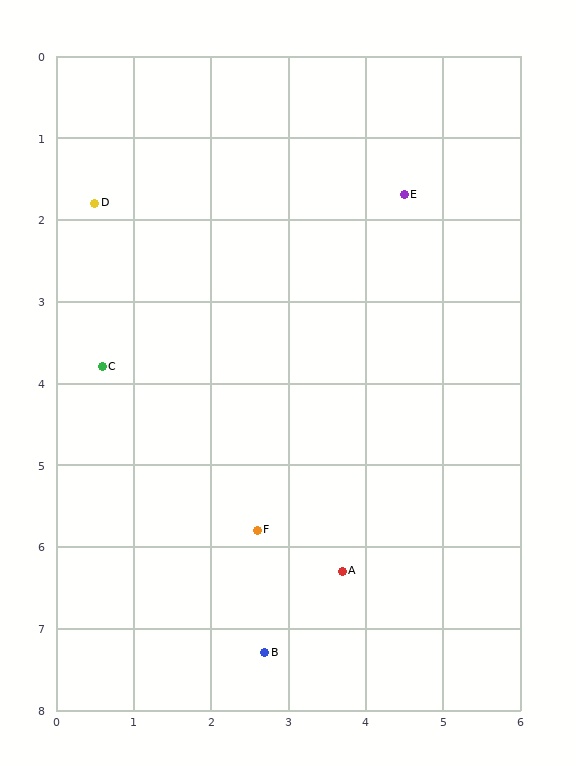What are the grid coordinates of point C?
Point C is at approximately (0.6, 3.8).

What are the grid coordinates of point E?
Point E is at approximately (4.5, 1.7).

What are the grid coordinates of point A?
Point A is at approximately (3.7, 6.3).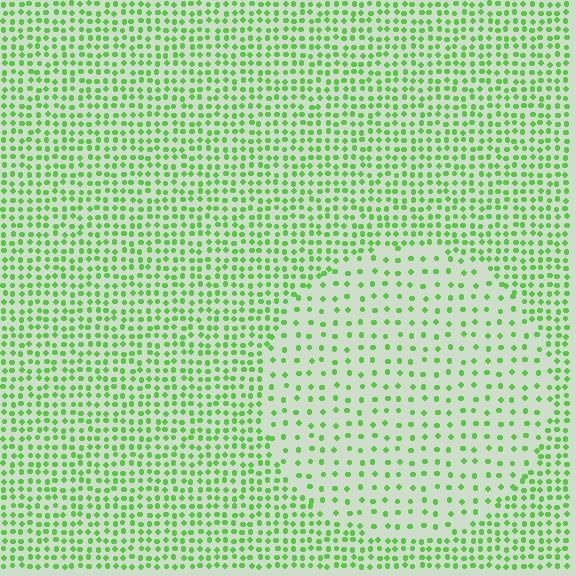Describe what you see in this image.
The image contains small lime elements arranged at two different densities. A circle-shaped region is visible where the elements are less densely packed than the surrounding area.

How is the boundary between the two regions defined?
The boundary is defined by a change in element density (approximately 2.2x ratio). All elements are the same color, size, and shape.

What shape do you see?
I see a circle.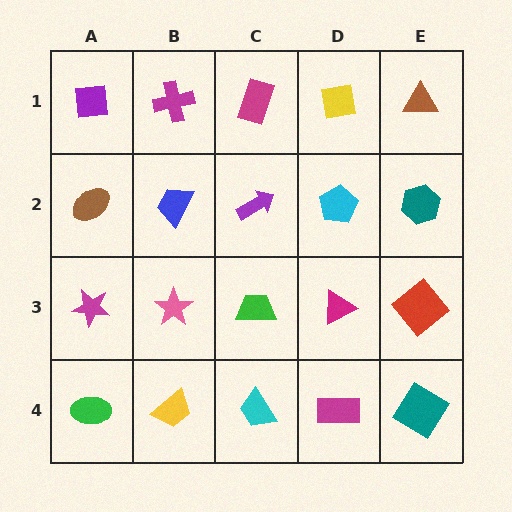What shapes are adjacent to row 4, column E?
A red diamond (row 3, column E), a magenta rectangle (row 4, column D).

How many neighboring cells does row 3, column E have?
3.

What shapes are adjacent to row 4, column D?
A magenta triangle (row 3, column D), a cyan trapezoid (row 4, column C), a teal diamond (row 4, column E).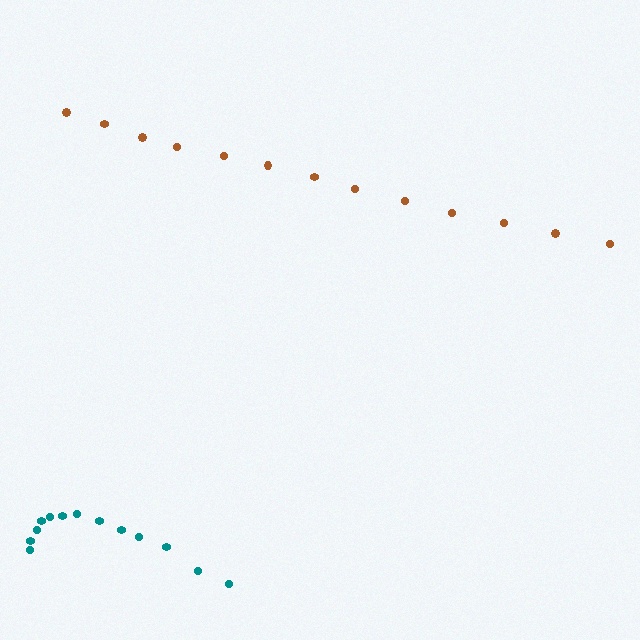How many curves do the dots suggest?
There are 2 distinct paths.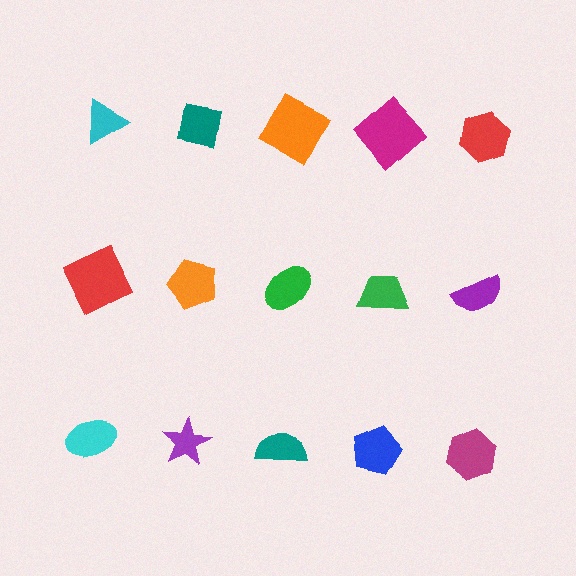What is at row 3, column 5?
A magenta hexagon.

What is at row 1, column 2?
A teal square.